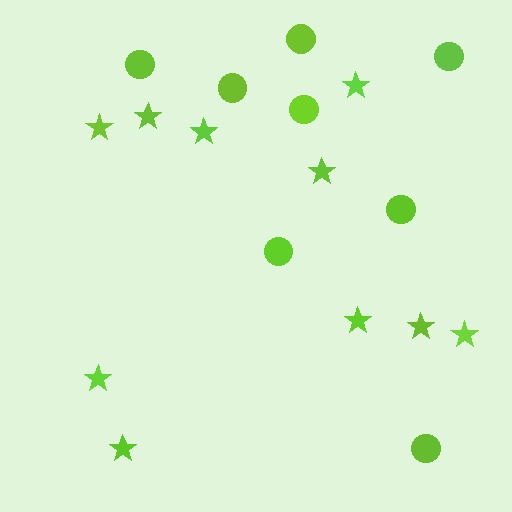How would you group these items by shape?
There are 2 groups: one group of stars (10) and one group of circles (8).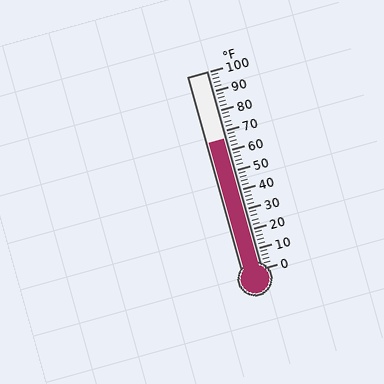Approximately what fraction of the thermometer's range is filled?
The thermometer is filled to approximately 65% of its range.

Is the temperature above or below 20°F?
The temperature is above 20°F.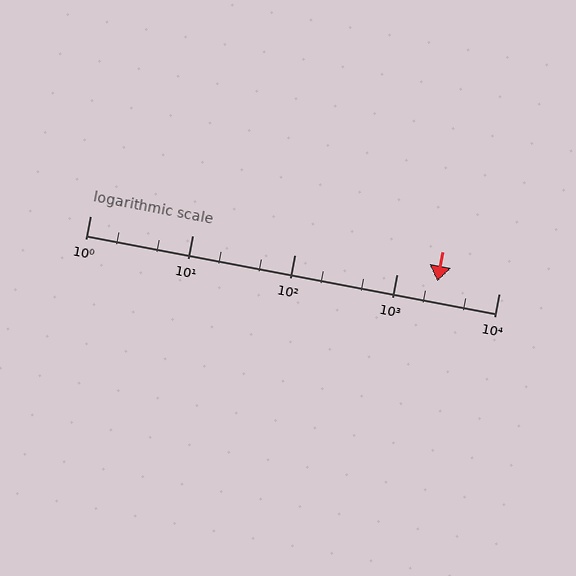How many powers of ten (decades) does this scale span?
The scale spans 4 decades, from 1 to 10000.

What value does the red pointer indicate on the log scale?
The pointer indicates approximately 2500.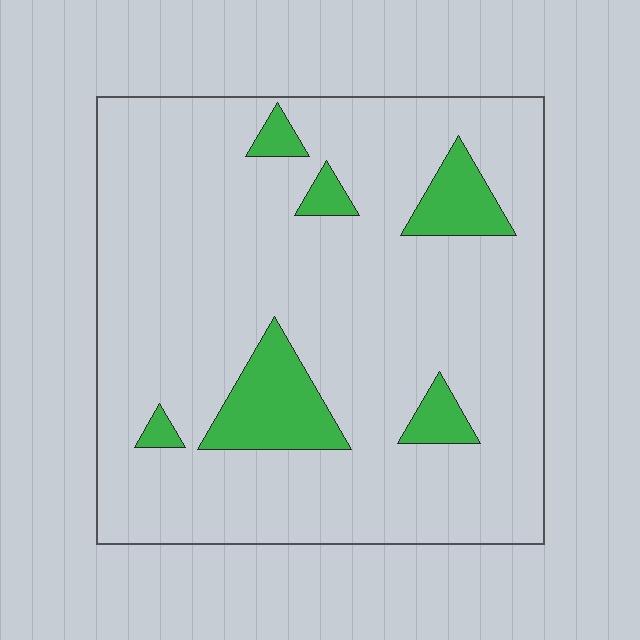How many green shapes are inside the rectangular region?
6.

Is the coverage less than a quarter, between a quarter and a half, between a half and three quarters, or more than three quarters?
Less than a quarter.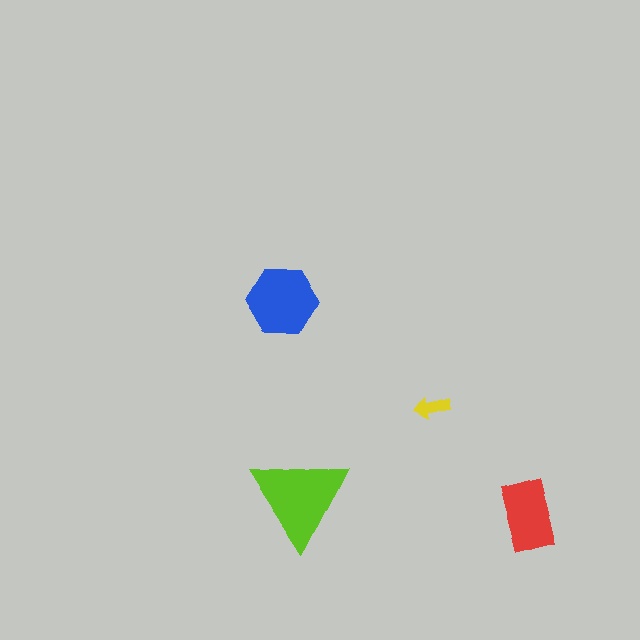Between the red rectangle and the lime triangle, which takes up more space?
The lime triangle.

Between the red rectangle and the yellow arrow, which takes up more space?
The red rectangle.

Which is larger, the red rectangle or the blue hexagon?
The blue hexagon.